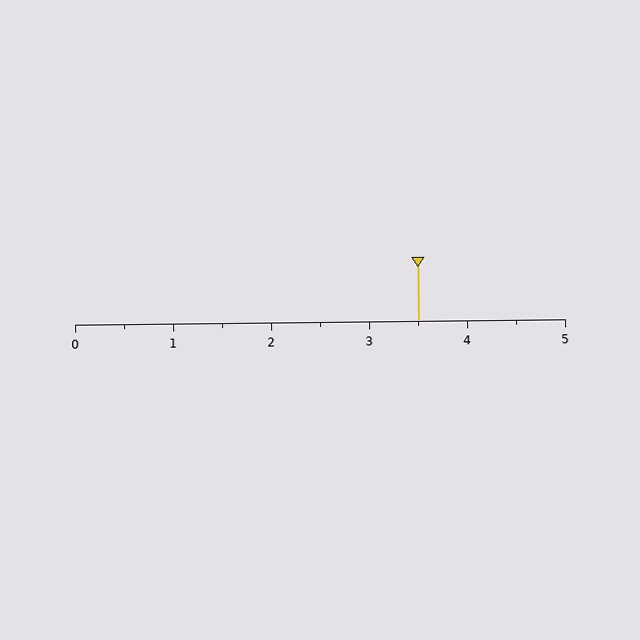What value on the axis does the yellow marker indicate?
The marker indicates approximately 3.5.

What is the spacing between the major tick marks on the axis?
The major ticks are spaced 1 apart.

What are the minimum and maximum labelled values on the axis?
The axis runs from 0 to 5.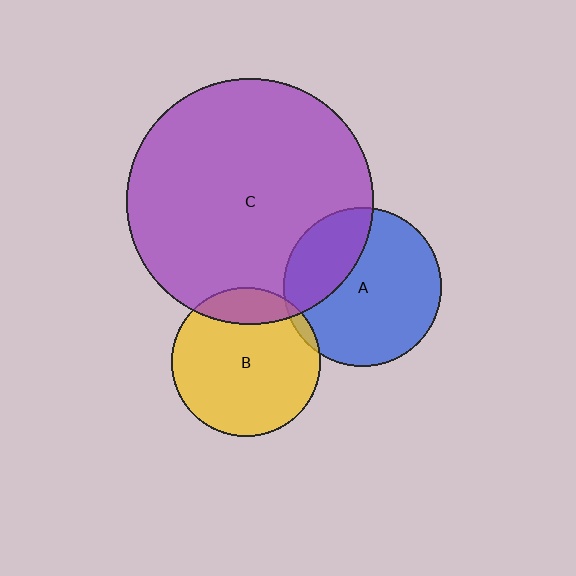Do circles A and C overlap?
Yes.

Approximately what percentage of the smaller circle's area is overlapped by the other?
Approximately 30%.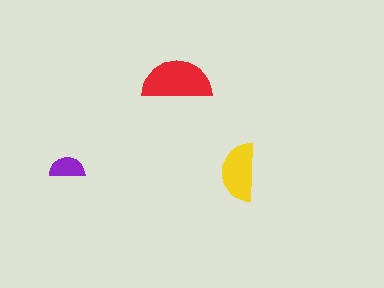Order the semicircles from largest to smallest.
the red one, the yellow one, the purple one.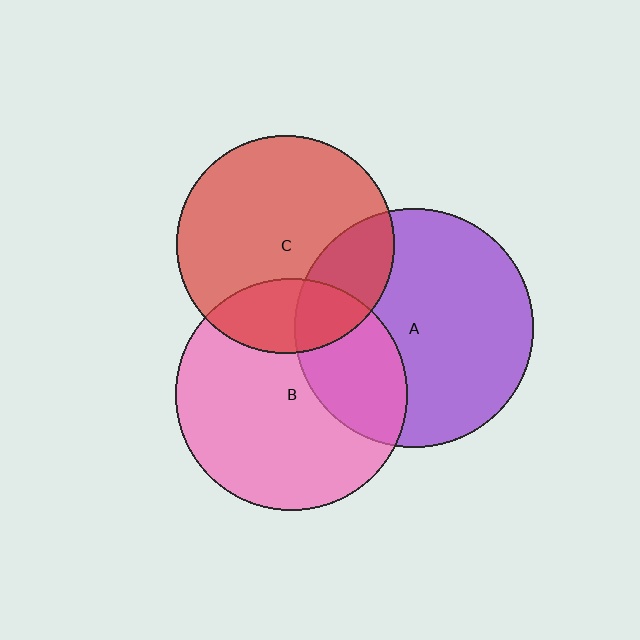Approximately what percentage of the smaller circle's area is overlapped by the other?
Approximately 25%.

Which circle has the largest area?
Circle A (purple).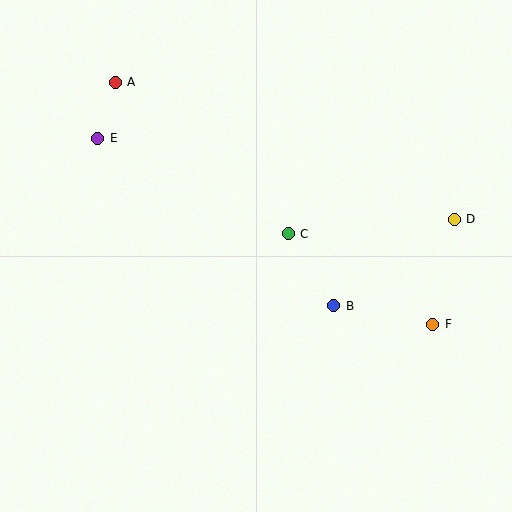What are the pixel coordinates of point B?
Point B is at (334, 306).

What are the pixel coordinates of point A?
Point A is at (115, 82).